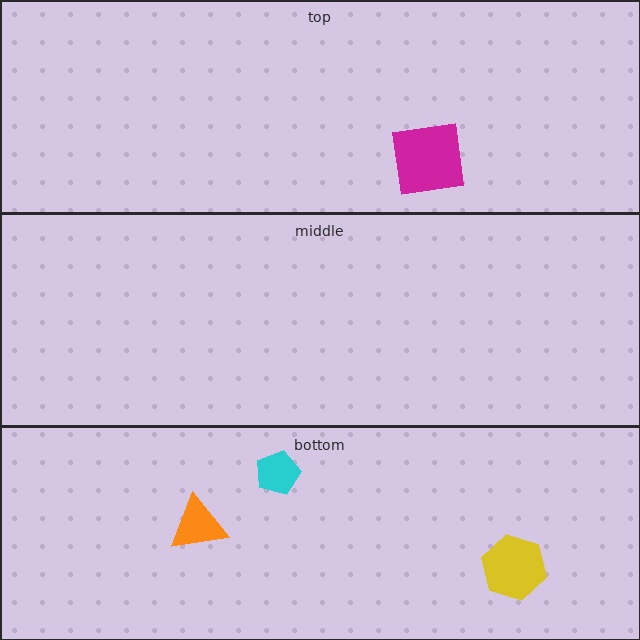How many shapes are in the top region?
1.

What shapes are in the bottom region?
The yellow hexagon, the orange triangle, the cyan pentagon.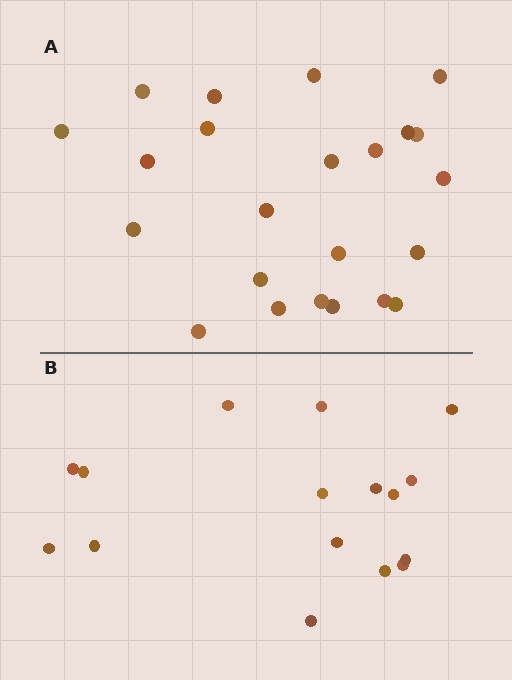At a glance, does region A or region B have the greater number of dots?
Region A (the top region) has more dots.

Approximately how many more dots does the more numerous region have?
Region A has roughly 8 or so more dots than region B.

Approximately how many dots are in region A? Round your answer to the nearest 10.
About 20 dots. (The exact count is 23, which rounds to 20.)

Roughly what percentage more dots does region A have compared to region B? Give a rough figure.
About 45% more.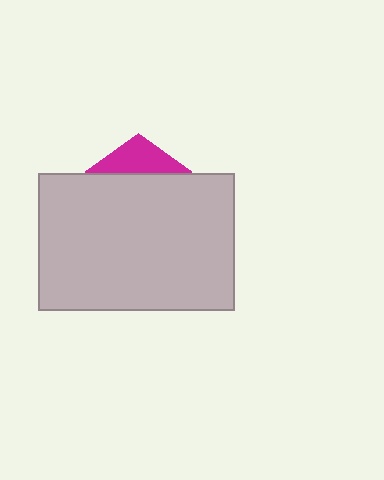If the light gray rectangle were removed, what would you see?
You would see the complete magenta pentagon.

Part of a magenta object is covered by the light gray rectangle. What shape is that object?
It is a pentagon.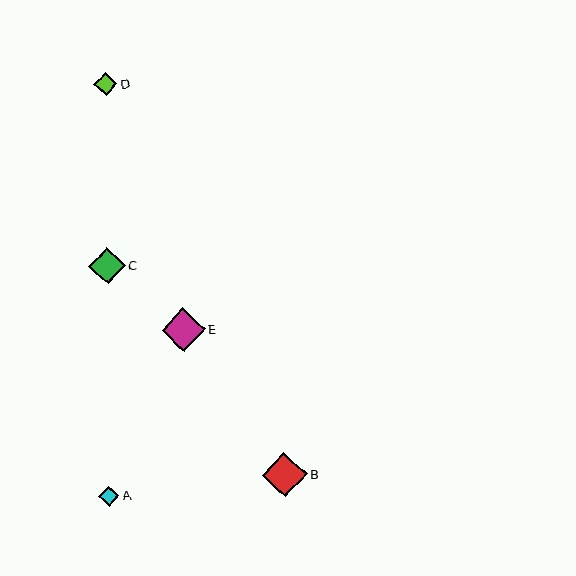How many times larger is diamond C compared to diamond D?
Diamond C is approximately 1.6 times the size of diamond D.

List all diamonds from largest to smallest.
From largest to smallest: B, E, C, D, A.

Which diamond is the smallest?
Diamond A is the smallest with a size of approximately 20 pixels.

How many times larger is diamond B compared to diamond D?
Diamond B is approximately 1.9 times the size of diamond D.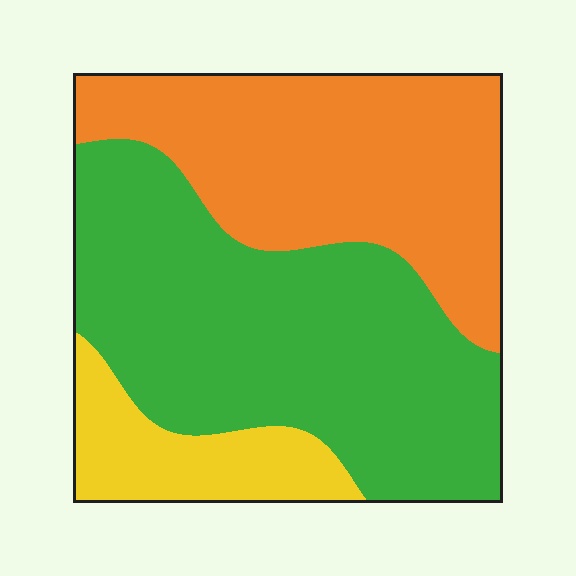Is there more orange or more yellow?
Orange.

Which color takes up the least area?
Yellow, at roughly 15%.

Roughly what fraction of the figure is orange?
Orange takes up about three eighths (3/8) of the figure.